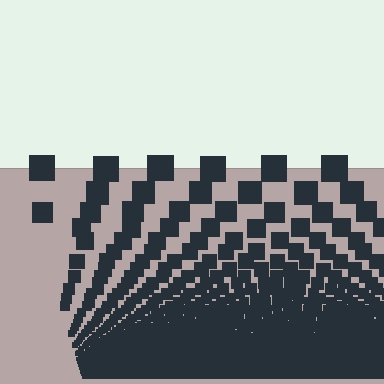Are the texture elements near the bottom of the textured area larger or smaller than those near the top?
Smaller. The gradient is inverted — elements near the bottom are smaller and denser.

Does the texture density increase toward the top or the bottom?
Density increases toward the bottom.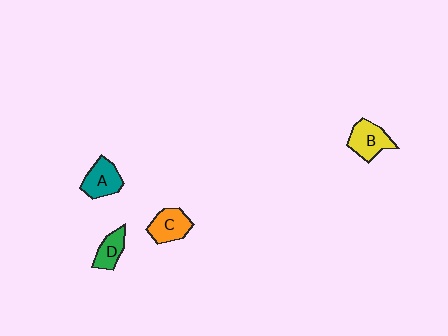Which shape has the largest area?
Shape B (yellow).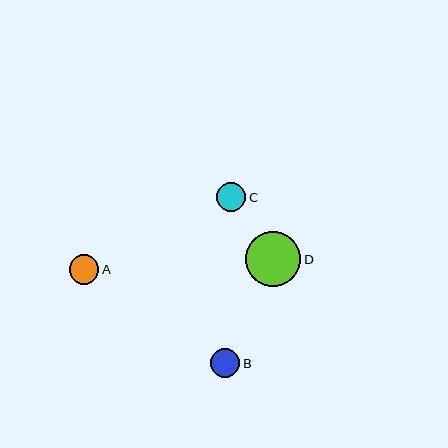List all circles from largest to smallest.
From largest to smallest: D, B, A, C.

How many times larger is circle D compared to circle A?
Circle D is approximately 1.9 times the size of circle A.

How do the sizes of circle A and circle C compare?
Circle A and circle C are approximately the same size.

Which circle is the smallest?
Circle C is the smallest with a size of approximately 29 pixels.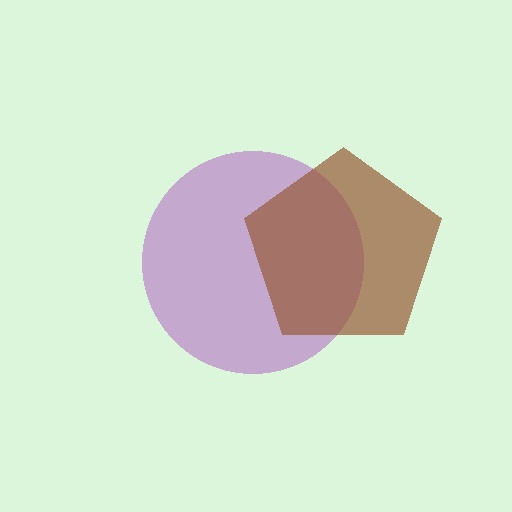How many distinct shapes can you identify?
There are 2 distinct shapes: a purple circle, a brown pentagon.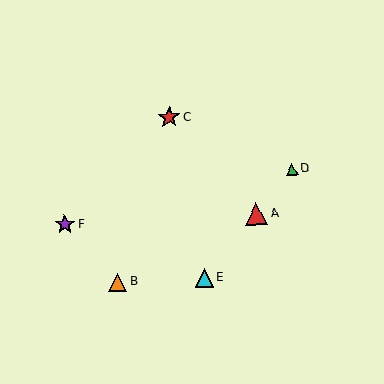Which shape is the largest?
The red star (labeled C) is the largest.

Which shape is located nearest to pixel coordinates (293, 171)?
The green triangle (labeled D) at (292, 169) is nearest to that location.